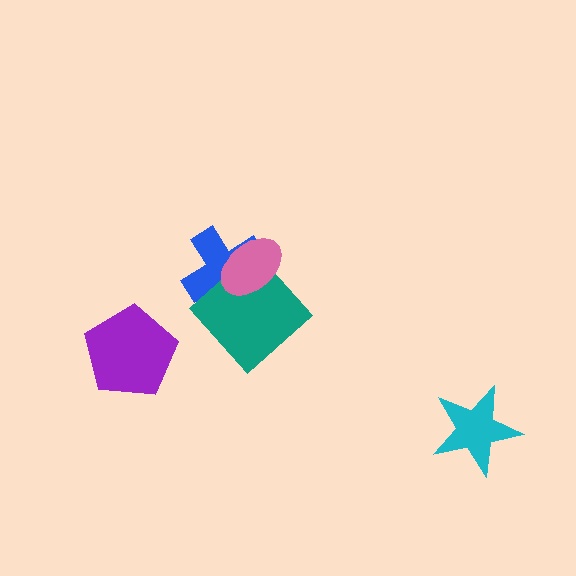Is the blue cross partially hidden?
Yes, it is partially covered by another shape.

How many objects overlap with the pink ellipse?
2 objects overlap with the pink ellipse.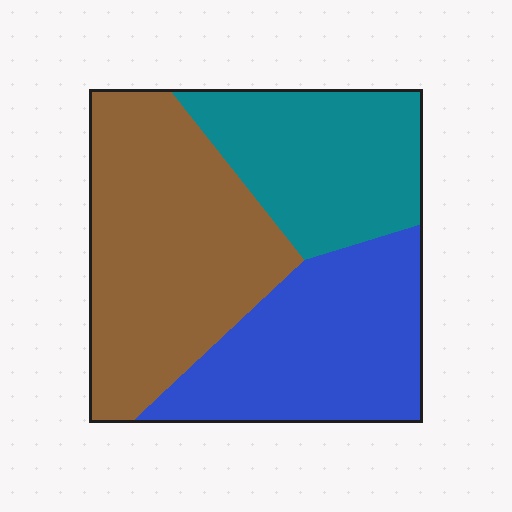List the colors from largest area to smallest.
From largest to smallest: brown, blue, teal.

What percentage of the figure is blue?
Blue takes up between a sixth and a third of the figure.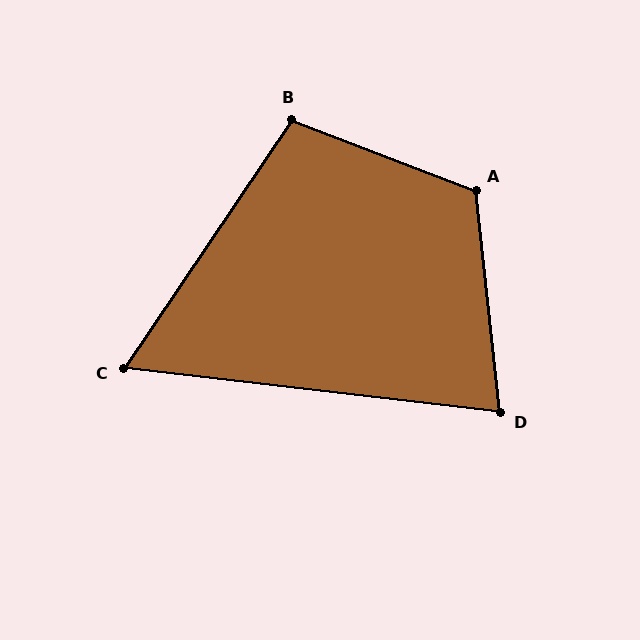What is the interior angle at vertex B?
Approximately 103 degrees (obtuse).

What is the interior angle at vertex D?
Approximately 77 degrees (acute).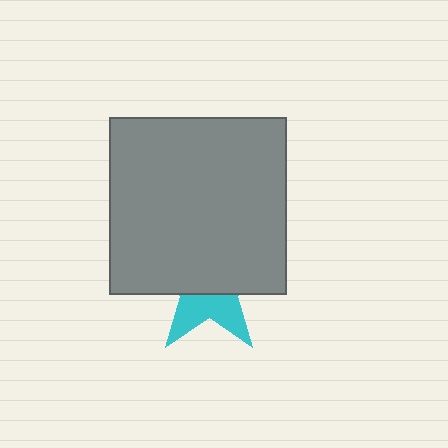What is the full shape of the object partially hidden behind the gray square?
The partially hidden object is a cyan star.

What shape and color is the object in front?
The object in front is a gray square.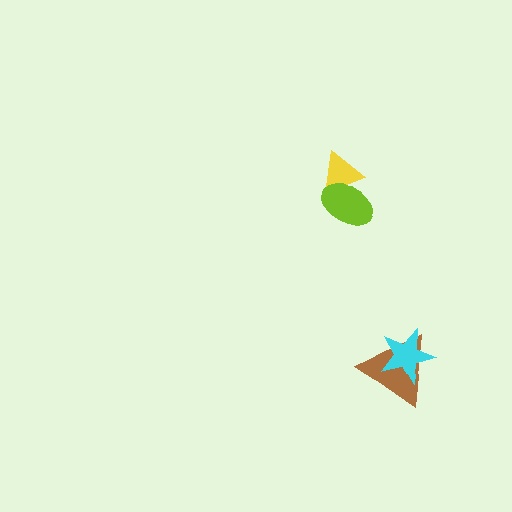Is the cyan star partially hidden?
No, no other shape covers it.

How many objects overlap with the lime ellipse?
1 object overlaps with the lime ellipse.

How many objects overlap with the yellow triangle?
1 object overlaps with the yellow triangle.